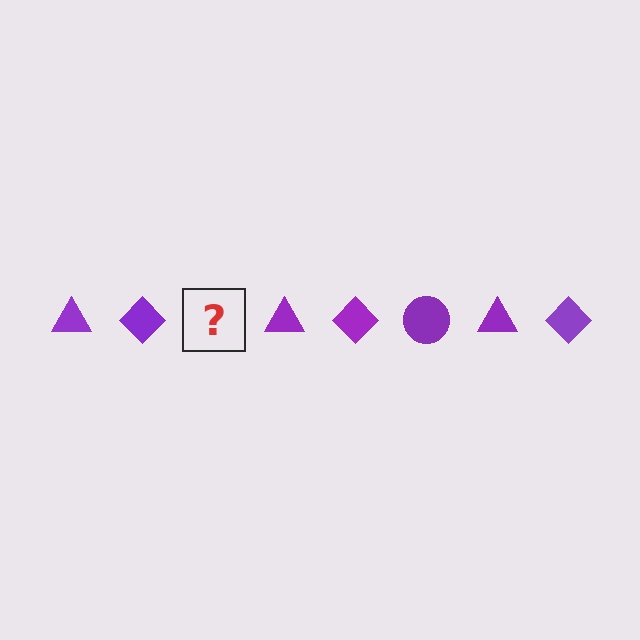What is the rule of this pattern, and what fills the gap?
The rule is that the pattern cycles through triangle, diamond, circle shapes in purple. The gap should be filled with a purple circle.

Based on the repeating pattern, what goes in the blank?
The blank should be a purple circle.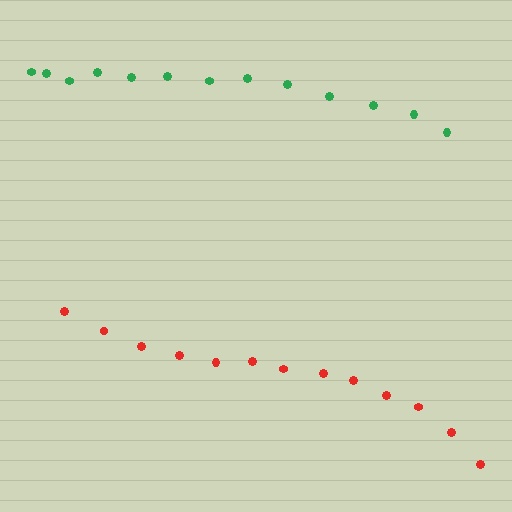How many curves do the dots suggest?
There are 2 distinct paths.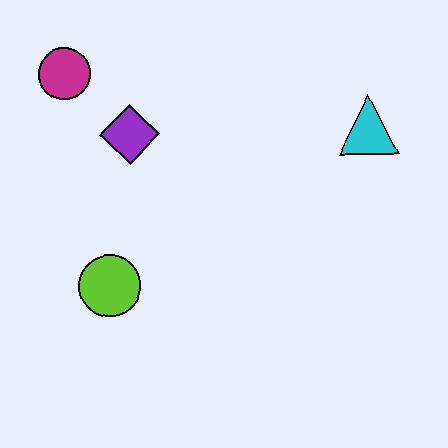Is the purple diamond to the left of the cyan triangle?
Yes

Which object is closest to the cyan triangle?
The purple diamond is closest to the cyan triangle.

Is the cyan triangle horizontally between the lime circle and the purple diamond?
No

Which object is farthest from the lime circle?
The cyan triangle is farthest from the lime circle.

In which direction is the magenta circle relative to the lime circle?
The magenta circle is above the lime circle.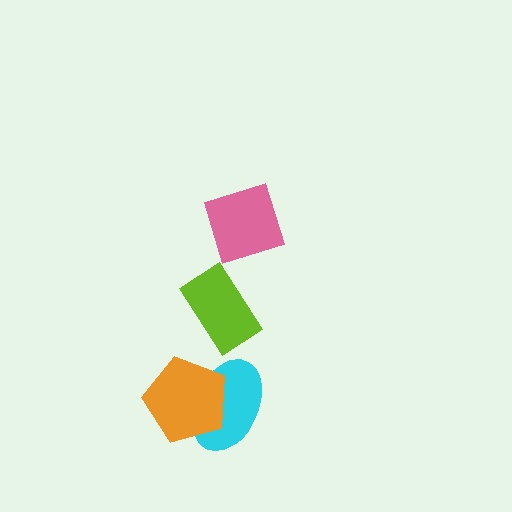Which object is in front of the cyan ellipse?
The orange pentagon is in front of the cyan ellipse.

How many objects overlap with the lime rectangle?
0 objects overlap with the lime rectangle.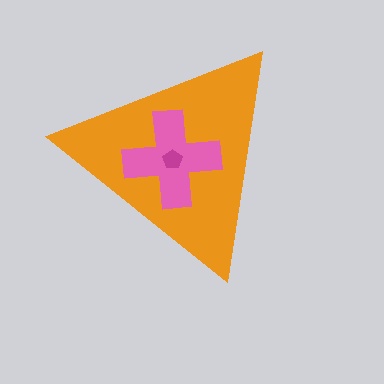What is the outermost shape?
The orange triangle.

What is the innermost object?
The magenta pentagon.